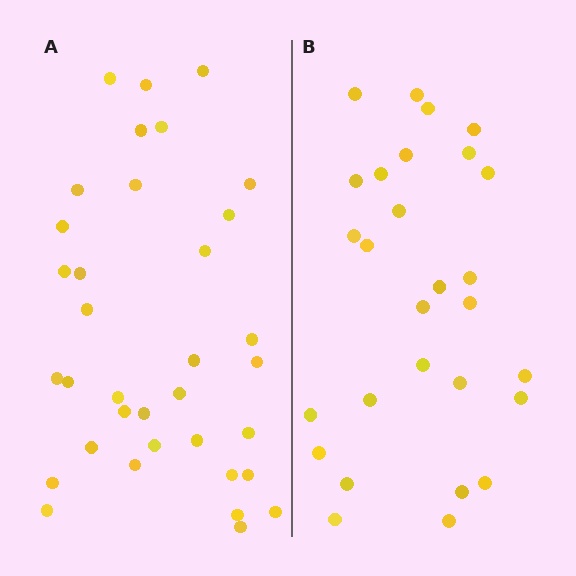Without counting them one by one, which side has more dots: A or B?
Region A (the left region) has more dots.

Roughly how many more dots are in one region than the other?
Region A has roughly 8 or so more dots than region B.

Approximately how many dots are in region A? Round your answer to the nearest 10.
About 40 dots. (The exact count is 35, which rounds to 40.)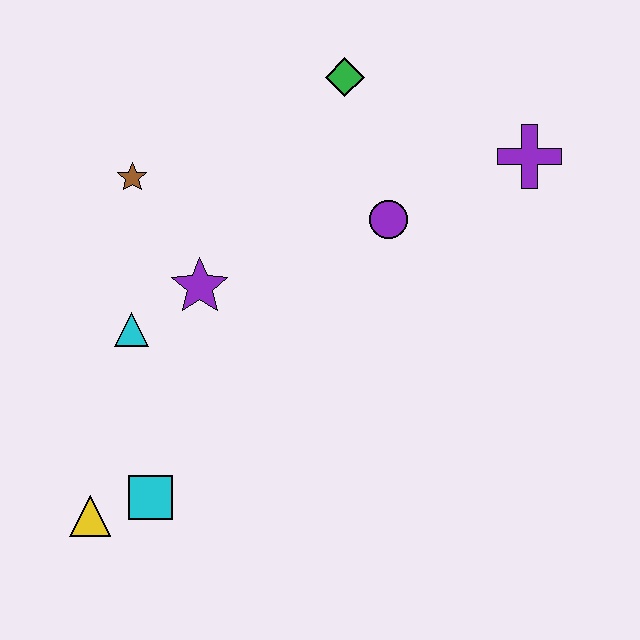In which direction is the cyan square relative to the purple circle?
The cyan square is below the purple circle.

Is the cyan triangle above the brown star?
No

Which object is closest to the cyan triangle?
The purple star is closest to the cyan triangle.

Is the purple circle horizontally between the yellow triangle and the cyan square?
No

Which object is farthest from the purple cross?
The yellow triangle is farthest from the purple cross.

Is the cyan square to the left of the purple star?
Yes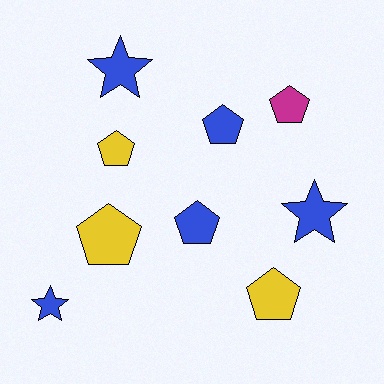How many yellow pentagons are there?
There are 3 yellow pentagons.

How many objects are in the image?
There are 9 objects.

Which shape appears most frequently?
Pentagon, with 6 objects.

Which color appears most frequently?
Blue, with 5 objects.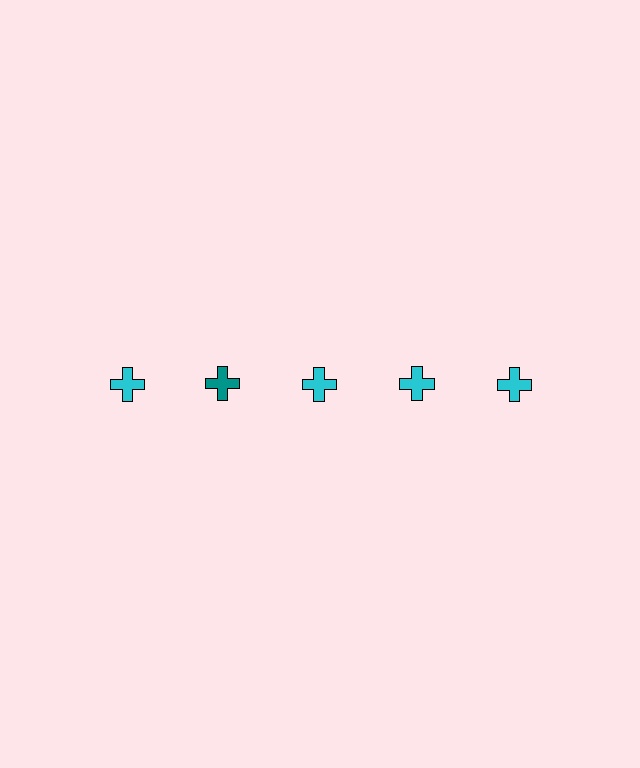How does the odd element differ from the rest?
It has a different color: teal instead of cyan.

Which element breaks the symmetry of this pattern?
The teal cross in the top row, second from left column breaks the symmetry. All other shapes are cyan crosses.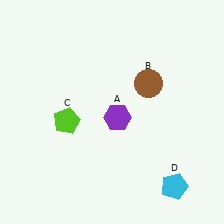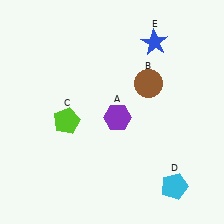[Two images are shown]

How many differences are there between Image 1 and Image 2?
There is 1 difference between the two images.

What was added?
A blue star (E) was added in Image 2.